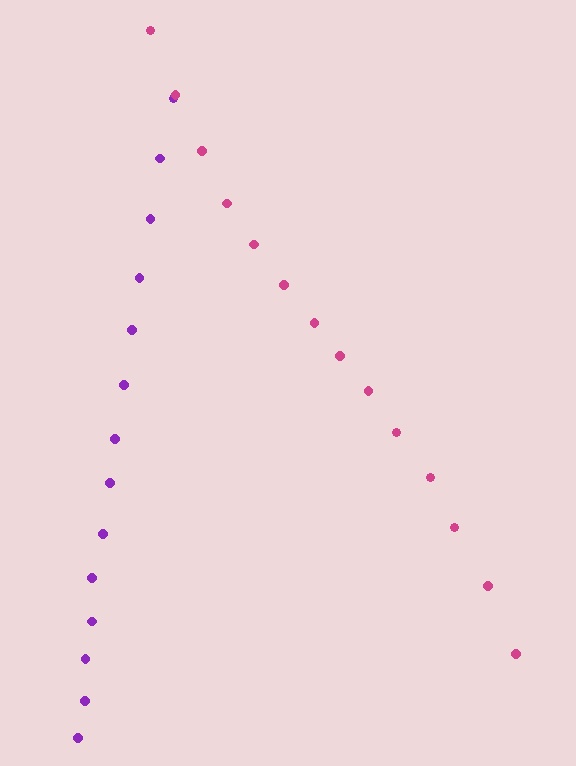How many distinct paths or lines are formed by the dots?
There are 2 distinct paths.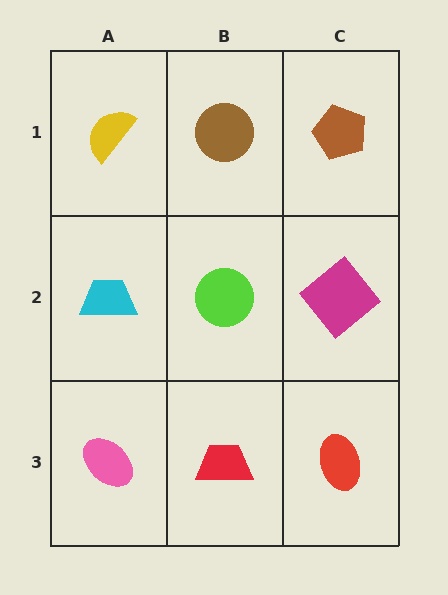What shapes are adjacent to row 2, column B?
A brown circle (row 1, column B), a red trapezoid (row 3, column B), a cyan trapezoid (row 2, column A), a magenta diamond (row 2, column C).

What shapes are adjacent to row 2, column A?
A yellow semicircle (row 1, column A), a pink ellipse (row 3, column A), a lime circle (row 2, column B).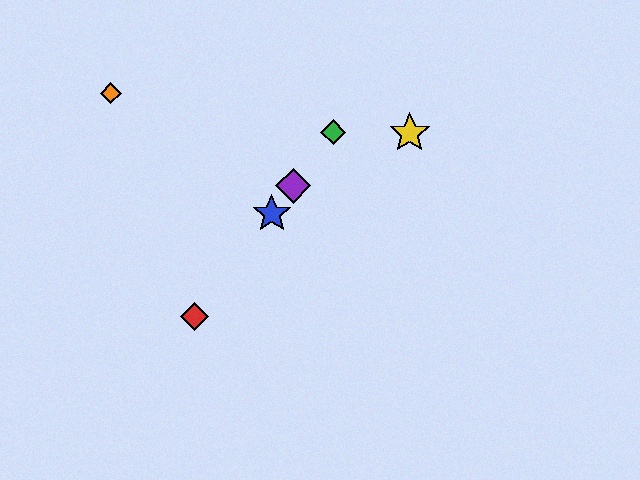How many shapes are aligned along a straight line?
4 shapes (the red diamond, the blue star, the green diamond, the purple diamond) are aligned along a straight line.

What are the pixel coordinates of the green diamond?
The green diamond is at (333, 132).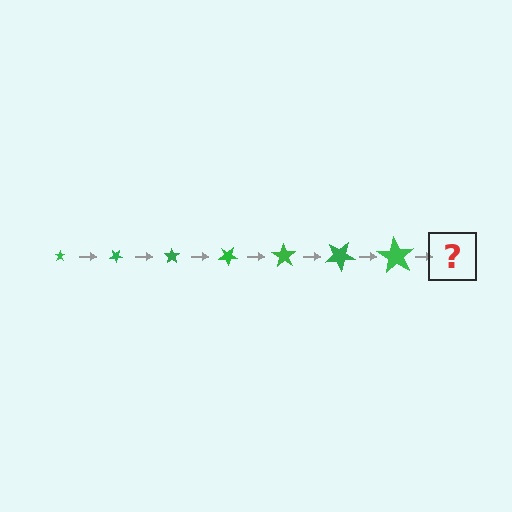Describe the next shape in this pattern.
It should be a star, larger than the previous one and rotated 245 degrees from the start.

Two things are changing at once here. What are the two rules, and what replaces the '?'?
The two rules are that the star grows larger each step and it rotates 35 degrees each step. The '?' should be a star, larger than the previous one and rotated 245 degrees from the start.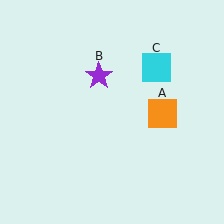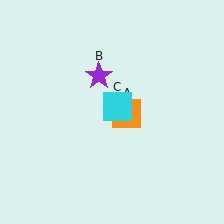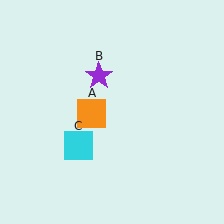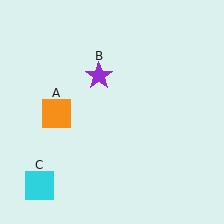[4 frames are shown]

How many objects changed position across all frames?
2 objects changed position: orange square (object A), cyan square (object C).